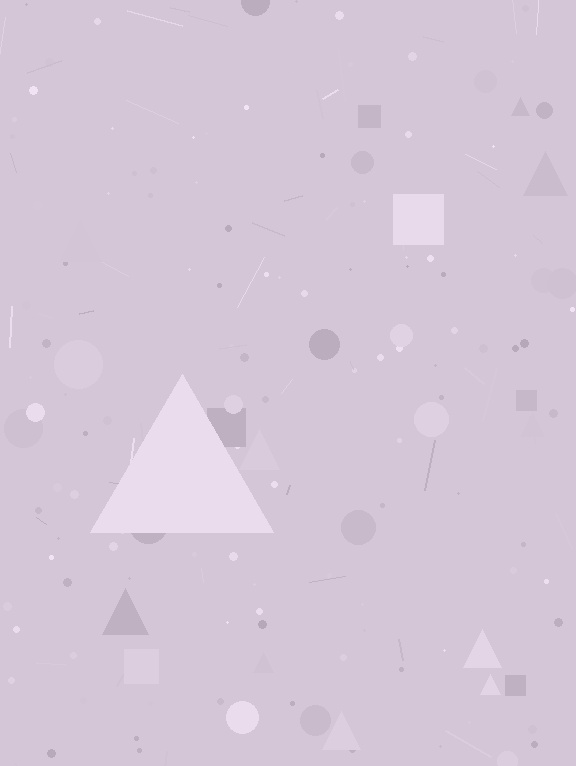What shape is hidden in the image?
A triangle is hidden in the image.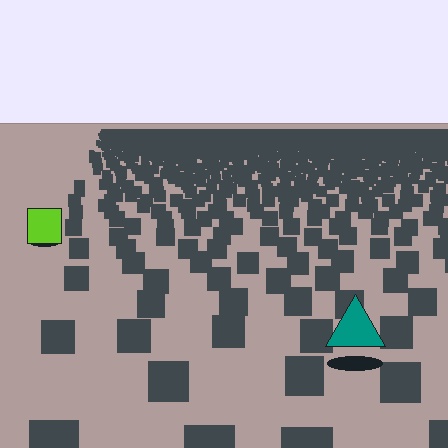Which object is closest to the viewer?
The teal triangle is closest. The texture marks near it are larger and more spread out.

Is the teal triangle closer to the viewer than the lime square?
Yes. The teal triangle is closer — you can tell from the texture gradient: the ground texture is coarser near it.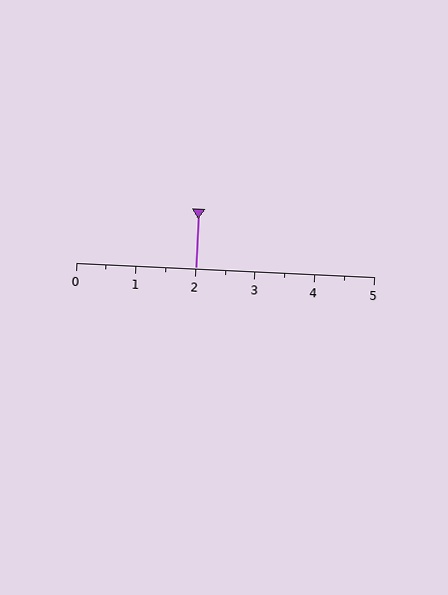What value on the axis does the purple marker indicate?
The marker indicates approximately 2.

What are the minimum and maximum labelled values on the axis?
The axis runs from 0 to 5.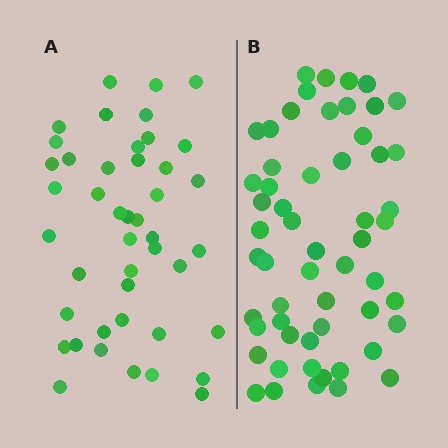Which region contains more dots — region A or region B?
Region B (the right region) has more dots.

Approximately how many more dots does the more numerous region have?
Region B has roughly 12 or so more dots than region A.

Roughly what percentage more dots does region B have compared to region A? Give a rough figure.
About 25% more.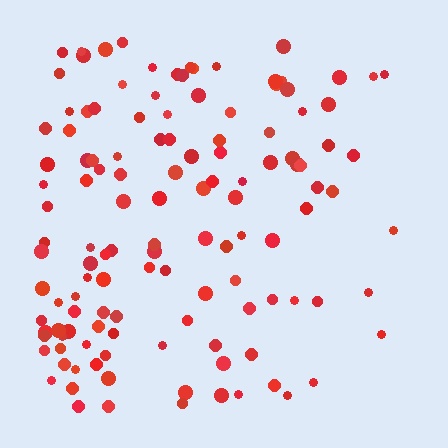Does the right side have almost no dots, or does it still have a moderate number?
Still a moderate number, just noticeably fewer than the left.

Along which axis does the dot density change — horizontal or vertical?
Horizontal.